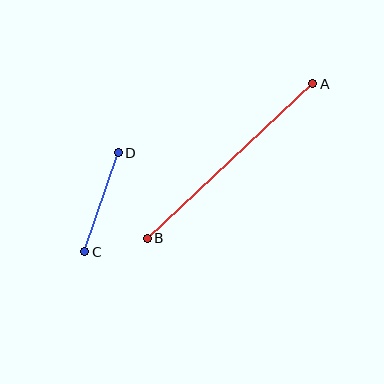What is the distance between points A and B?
The distance is approximately 226 pixels.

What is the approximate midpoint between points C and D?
The midpoint is at approximately (102, 202) pixels.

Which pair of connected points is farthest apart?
Points A and B are farthest apart.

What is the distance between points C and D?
The distance is approximately 104 pixels.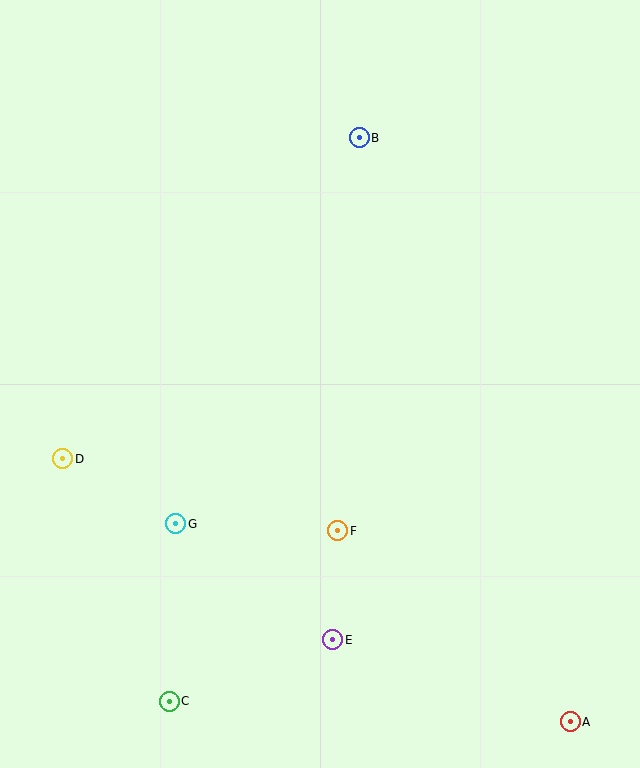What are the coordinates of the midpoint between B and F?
The midpoint between B and F is at (348, 334).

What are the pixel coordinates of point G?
Point G is at (176, 524).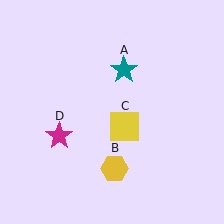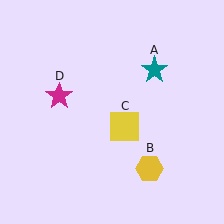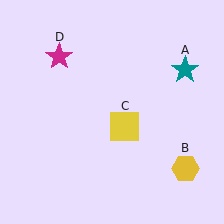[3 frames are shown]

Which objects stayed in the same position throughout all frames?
Yellow square (object C) remained stationary.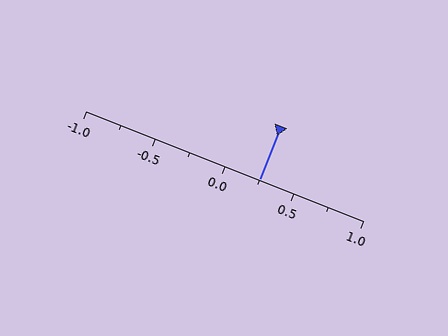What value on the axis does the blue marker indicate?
The marker indicates approximately 0.25.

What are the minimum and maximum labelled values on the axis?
The axis runs from -1.0 to 1.0.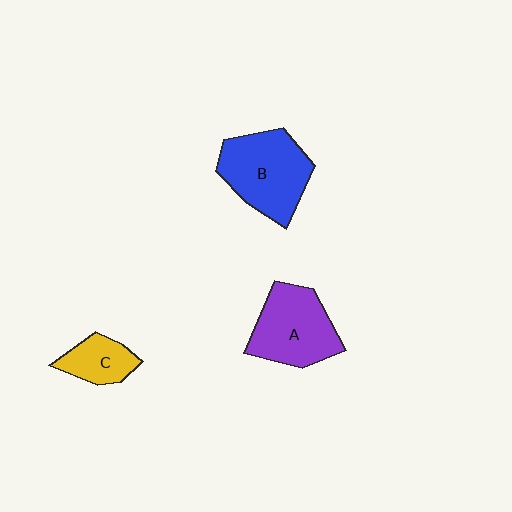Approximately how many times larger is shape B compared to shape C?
Approximately 2.1 times.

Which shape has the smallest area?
Shape C (yellow).